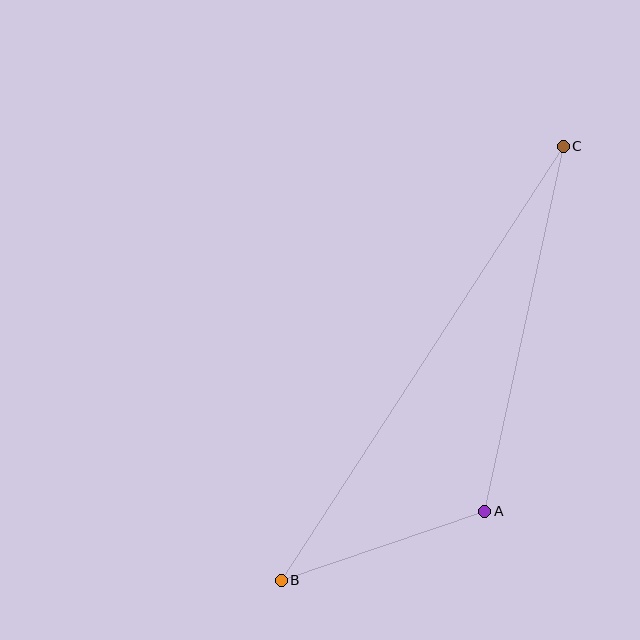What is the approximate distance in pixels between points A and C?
The distance between A and C is approximately 373 pixels.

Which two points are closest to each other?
Points A and B are closest to each other.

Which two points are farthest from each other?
Points B and C are farthest from each other.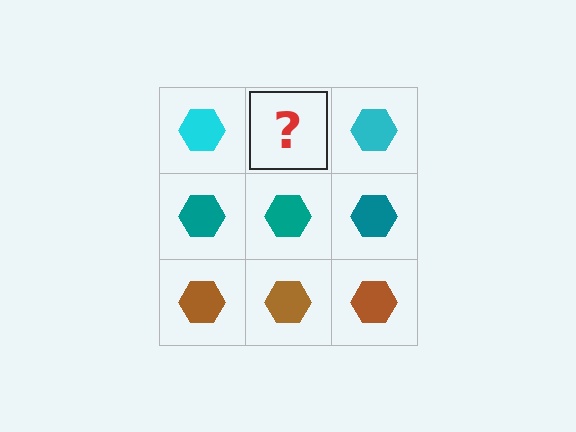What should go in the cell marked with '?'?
The missing cell should contain a cyan hexagon.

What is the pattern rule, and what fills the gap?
The rule is that each row has a consistent color. The gap should be filled with a cyan hexagon.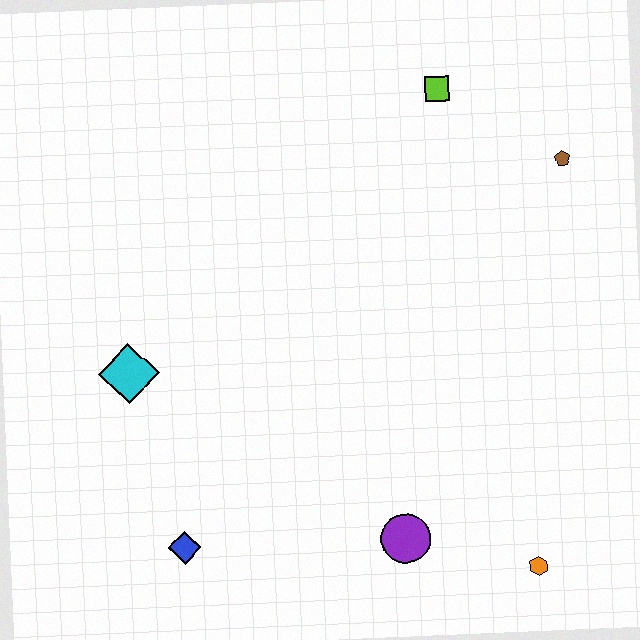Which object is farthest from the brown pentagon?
The blue diamond is farthest from the brown pentagon.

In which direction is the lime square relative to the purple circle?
The lime square is above the purple circle.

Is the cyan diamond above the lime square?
No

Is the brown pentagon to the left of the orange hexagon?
No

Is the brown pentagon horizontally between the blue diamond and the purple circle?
No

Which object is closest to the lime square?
The brown pentagon is closest to the lime square.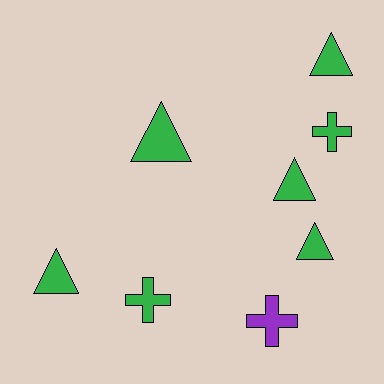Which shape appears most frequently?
Triangle, with 5 objects.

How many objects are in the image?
There are 8 objects.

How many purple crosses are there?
There is 1 purple cross.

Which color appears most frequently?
Green, with 7 objects.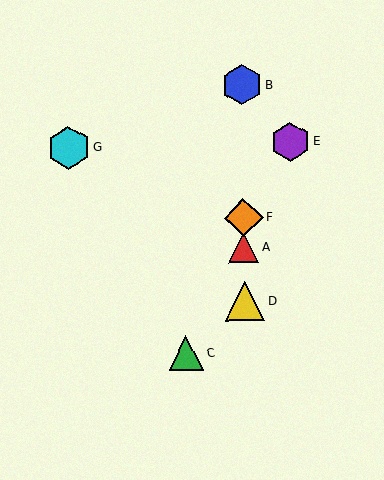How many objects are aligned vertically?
4 objects (A, B, D, F) are aligned vertically.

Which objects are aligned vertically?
Objects A, B, D, F are aligned vertically.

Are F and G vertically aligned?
No, F is at x≈244 and G is at x≈68.